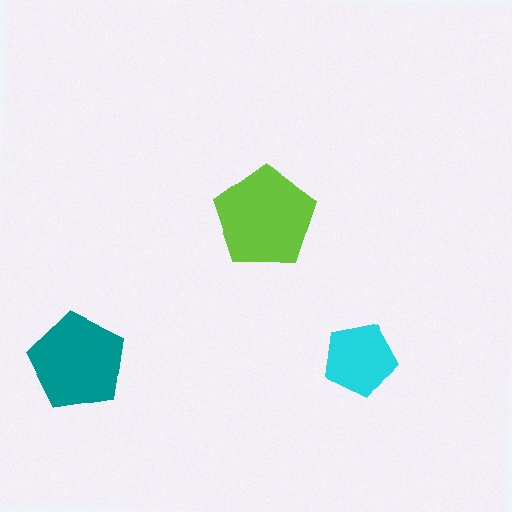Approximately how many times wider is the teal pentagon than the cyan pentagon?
About 1.5 times wider.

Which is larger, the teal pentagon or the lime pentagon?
The lime one.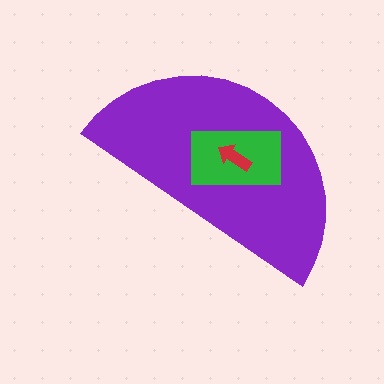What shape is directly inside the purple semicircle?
The green rectangle.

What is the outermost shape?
The purple semicircle.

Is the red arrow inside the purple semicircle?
Yes.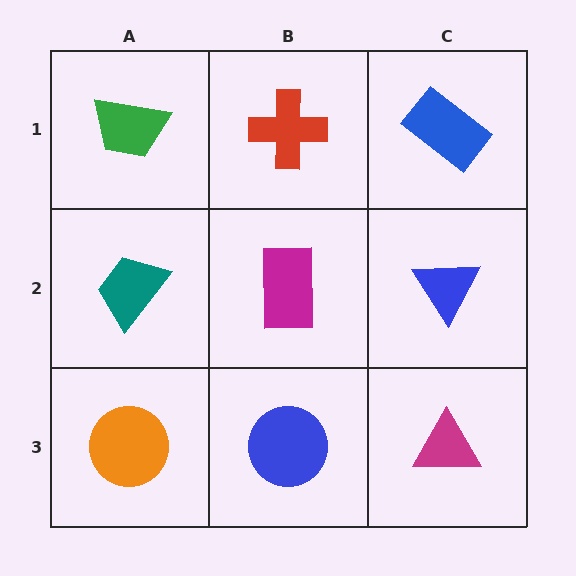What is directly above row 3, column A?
A teal trapezoid.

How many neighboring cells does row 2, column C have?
3.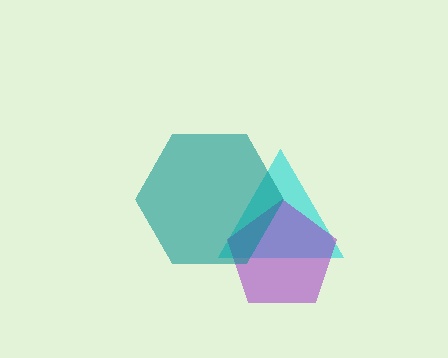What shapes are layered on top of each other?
The layered shapes are: a cyan triangle, a purple pentagon, a teal hexagon.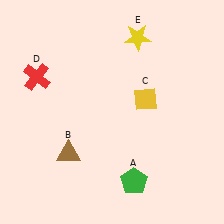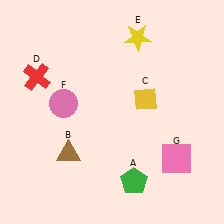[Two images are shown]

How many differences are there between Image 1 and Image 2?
There are 2 differences between the two images.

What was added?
A pink circle (F), a pink square (G) were added in Image 2.